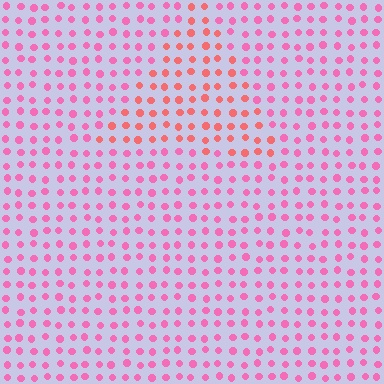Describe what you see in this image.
The image is filled with small pink elements in a uniform arrangement. A triangle-shaped region is visible where the elements are tinted to a slightly different hue, forming a subtle color boundary.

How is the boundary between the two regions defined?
The boundary is defined purely by a slight shift in hue (about 31 degrees). Spacing, size, and orientation are identical on both sides.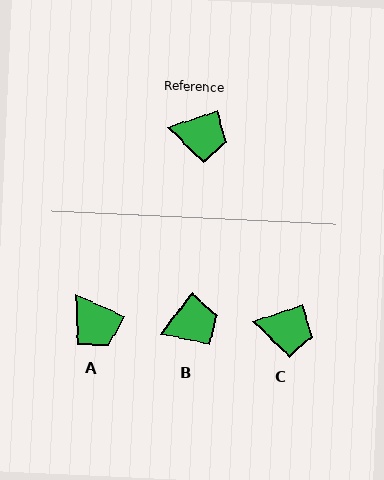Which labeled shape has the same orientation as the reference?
C.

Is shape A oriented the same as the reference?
No, it is off by about 44 degrees.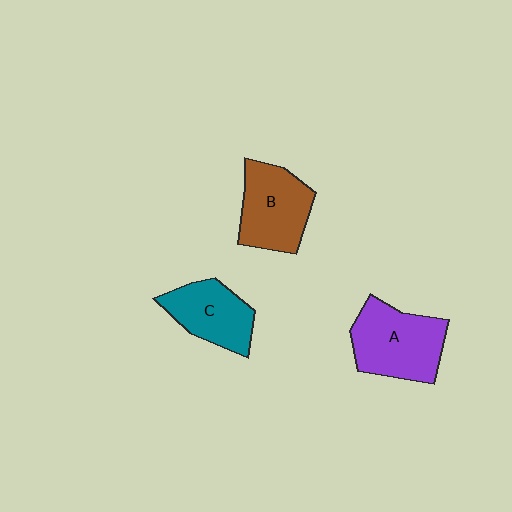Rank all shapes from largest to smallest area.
From largest to smallest: A (purple), B (brown), C (teal).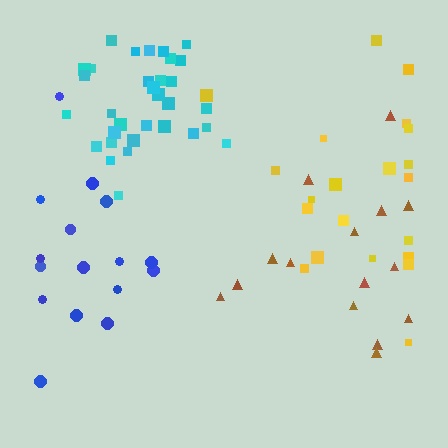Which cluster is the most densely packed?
Cyan.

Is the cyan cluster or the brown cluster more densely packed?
Cyan.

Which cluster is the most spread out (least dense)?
Yellow.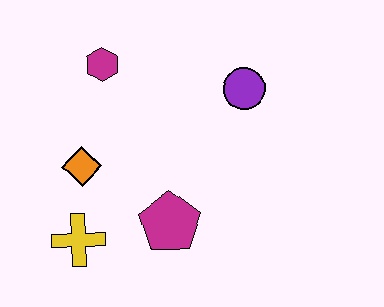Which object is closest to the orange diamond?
The yellow cross is closest to the orange diamond.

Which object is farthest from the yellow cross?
The purple circle is farthest from the yellow cross.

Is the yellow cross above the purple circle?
No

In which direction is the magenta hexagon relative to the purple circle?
The magenta hexagon is to the left of the purple circle.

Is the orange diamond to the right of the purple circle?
No